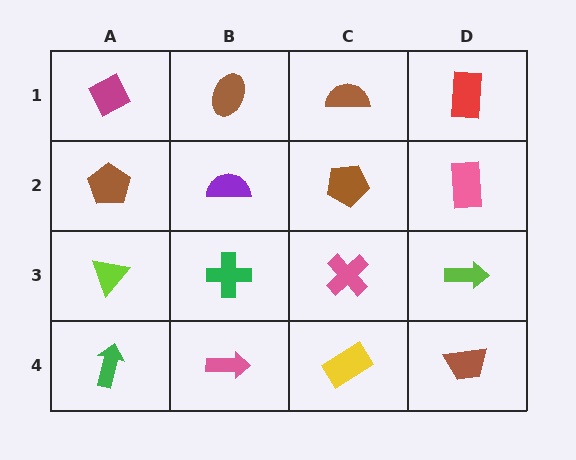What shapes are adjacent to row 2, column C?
A brown semicircle (row 1, column C), a pink cross (row 3, column C), a purple semicircle (row 2, column B), a pink rectangle (row 2, column D).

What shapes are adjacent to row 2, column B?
A brown ellipse (row 1, column B), a green cross (row 3, column B), a brown pentagon (row 2, column A), a brown pentagon (row 2, column C).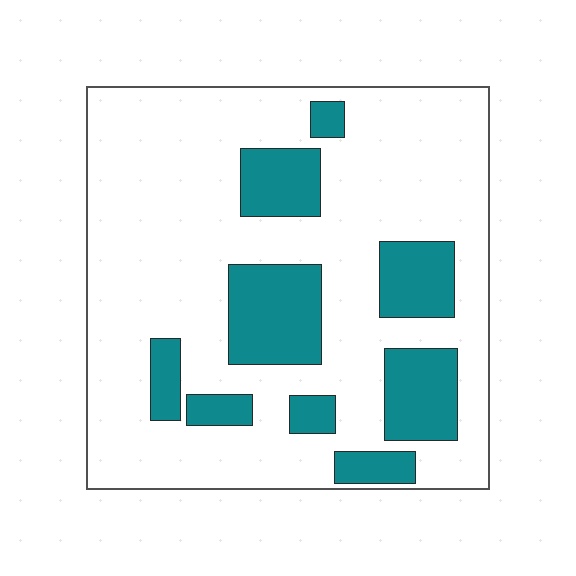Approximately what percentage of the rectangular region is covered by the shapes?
Approximately 25%.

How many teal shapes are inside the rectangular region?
9.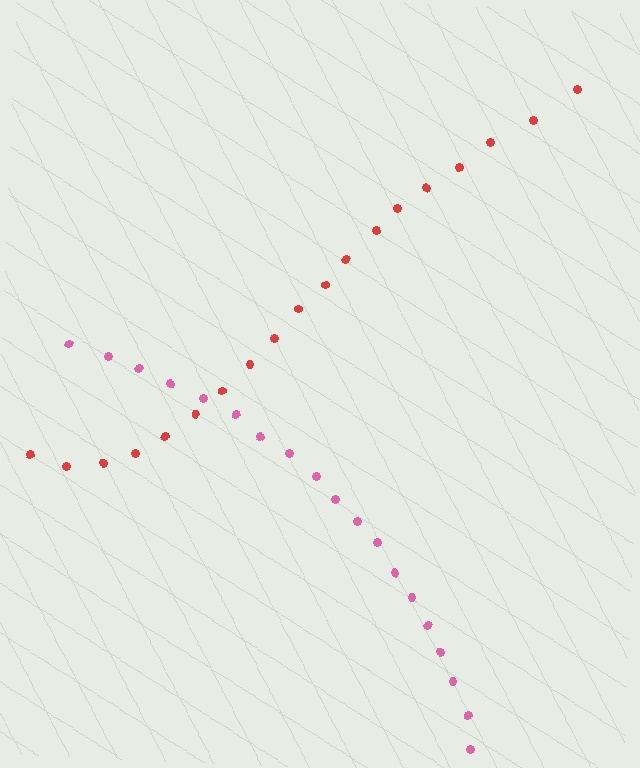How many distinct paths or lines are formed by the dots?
There are 2 distinct paths.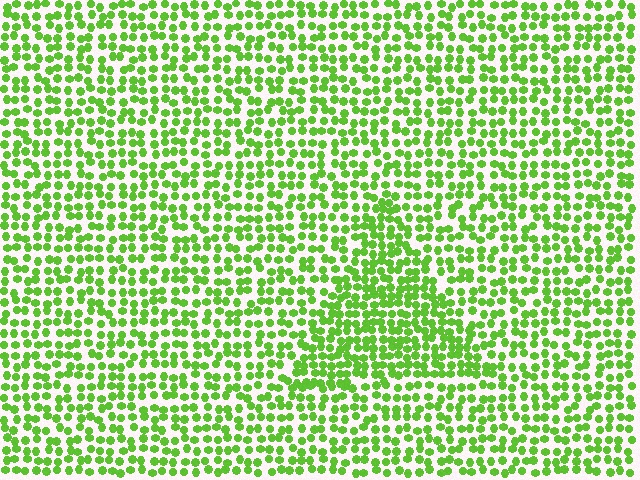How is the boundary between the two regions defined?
The boundary is defined by a change in element density (approximately 1.5x ratio). All elements are the same color, size, and shape.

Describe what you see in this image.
The image contains small lime elements arranged at two different densities. A triangle-shaped region is visible where the elements are more densely packed than the surrounding area.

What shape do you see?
I see a triangle.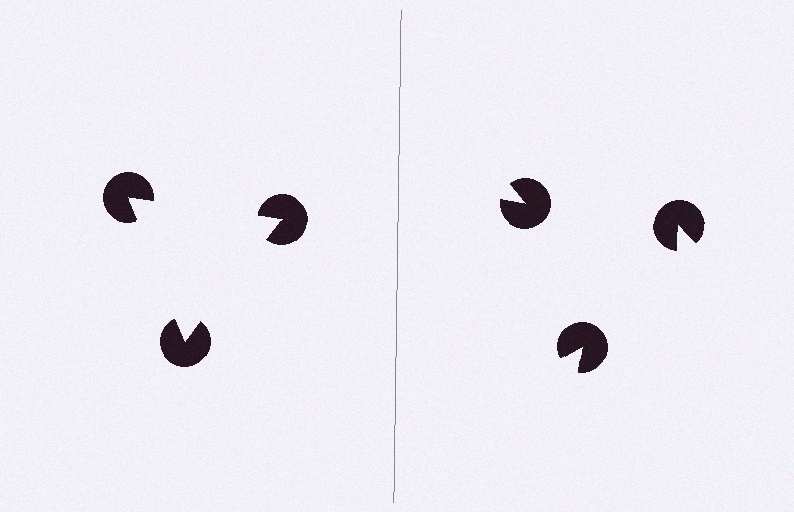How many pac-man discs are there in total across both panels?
6 — 3 on each side.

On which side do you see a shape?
An illusory triangle appears on the left side. On the right side the wedge cuts are rotated, so no coherent shape forms.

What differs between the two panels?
The pac-man discs are positioned identically on both sides; only the wedge orientations differ. On the left they align to a triangle; on the right they are misaligned.